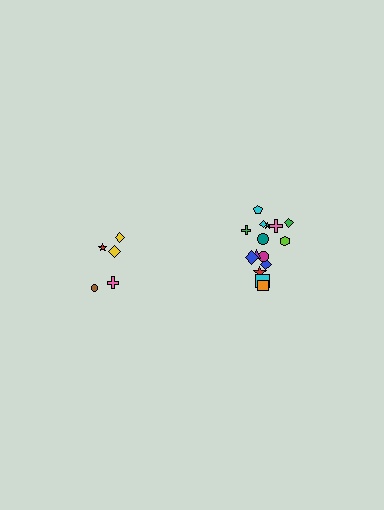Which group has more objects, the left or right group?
The right group.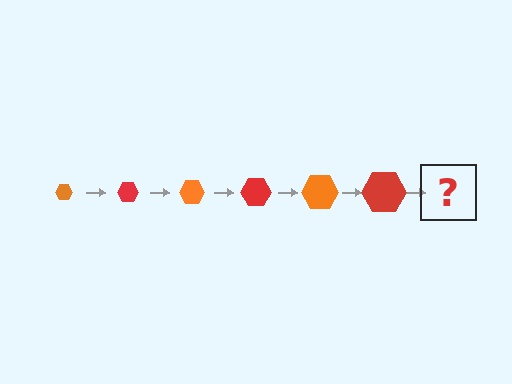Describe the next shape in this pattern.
It should be an orange hexagon, larger than the previous one.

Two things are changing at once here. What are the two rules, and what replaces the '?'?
The two rules are that the hexagon grows larger each step and the color cycles through orange and red. The '?' should be an orange hexagon, larger than the previous one.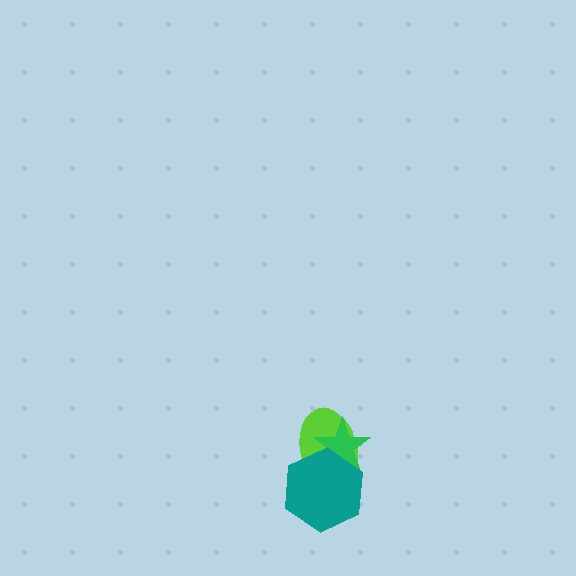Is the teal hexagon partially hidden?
No, no other shape covers it.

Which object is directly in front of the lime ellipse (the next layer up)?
The green star is directly in front of the lime ellipse.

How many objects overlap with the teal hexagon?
2 objects overlap with the teal hexagon.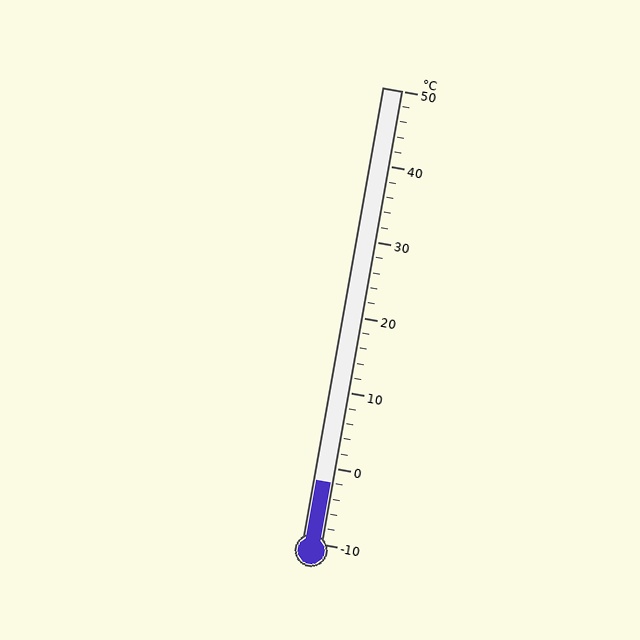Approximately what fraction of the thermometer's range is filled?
The thermometer is filled to approximately 15% of its range.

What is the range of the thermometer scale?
The thermometer scale ranges from -10°C to 50°C.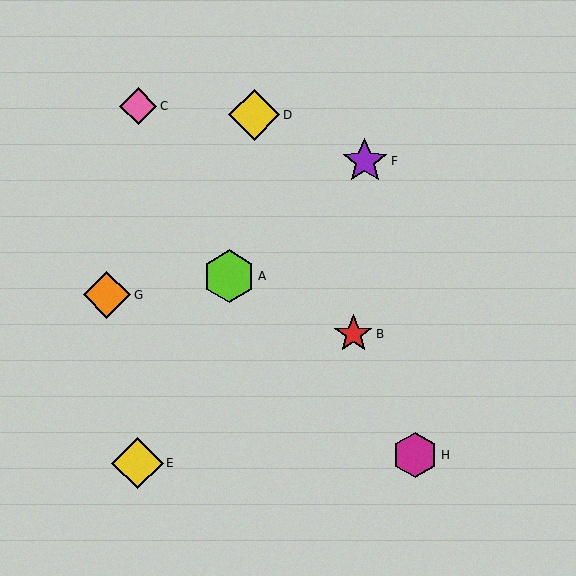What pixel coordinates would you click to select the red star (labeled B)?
Click at (353, 334) to select the red star B.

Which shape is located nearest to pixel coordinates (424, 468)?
The magenta hexagon (labeled H) at (415, 455) is nearest to that location.